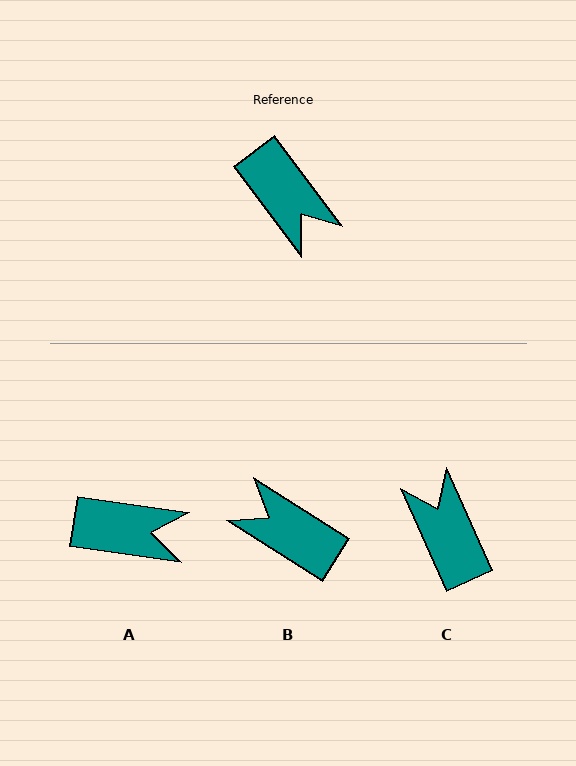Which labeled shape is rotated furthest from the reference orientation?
C, about 167 degrees away.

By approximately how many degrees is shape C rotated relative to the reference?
Approximately 167 degrees counter-clockwise.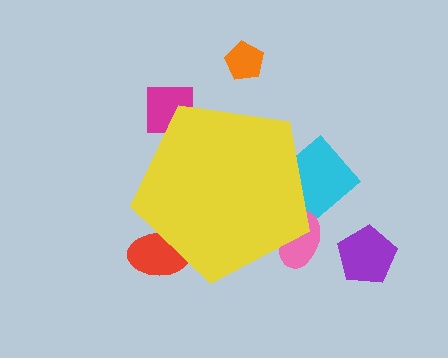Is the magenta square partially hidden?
Yes, the magenta square is partially hidden behind the yellow pentagon.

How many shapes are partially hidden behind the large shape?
4 shapes are partially hidden.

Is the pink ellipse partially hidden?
Yes, the pink ellipse is partially hidden behind the yellow pentagon.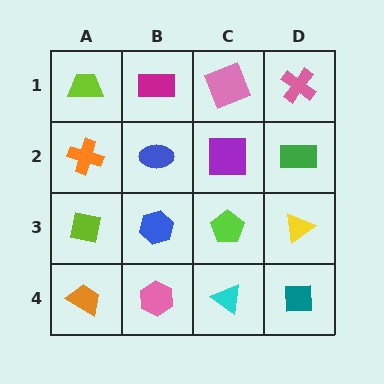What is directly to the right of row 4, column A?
A pink hexagon.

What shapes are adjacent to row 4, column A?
A lime square (row 3, column A), a pink hexagon (row 4, column B).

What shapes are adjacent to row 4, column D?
A yellow triangle (row 3, column D), a cyan triangle (row 4, column C).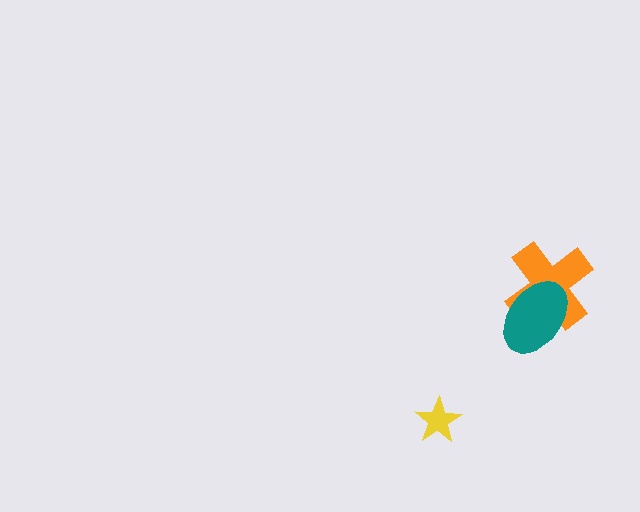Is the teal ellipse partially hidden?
No, no other shape covers it.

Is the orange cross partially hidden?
Yes, it is partially covered by another shape.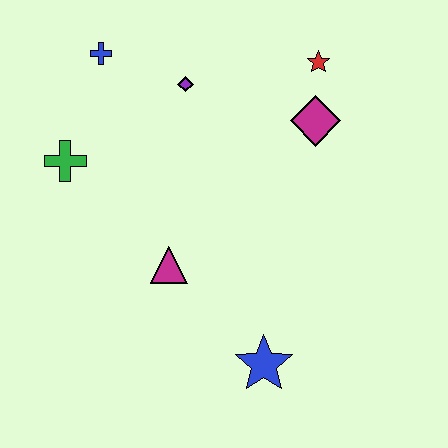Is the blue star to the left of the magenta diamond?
Yes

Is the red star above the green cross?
Yes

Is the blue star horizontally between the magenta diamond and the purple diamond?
Yes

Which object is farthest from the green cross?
The blue star is farthest from the green cross.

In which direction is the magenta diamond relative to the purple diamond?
The magenta diamond is to the right of the purple diamond.